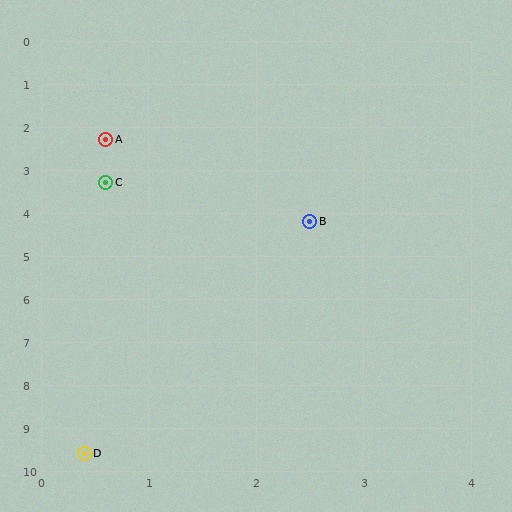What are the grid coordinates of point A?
Point A is at approximately (0.6, 2.3).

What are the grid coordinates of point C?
Point C is at approximately (0.6, 3.3).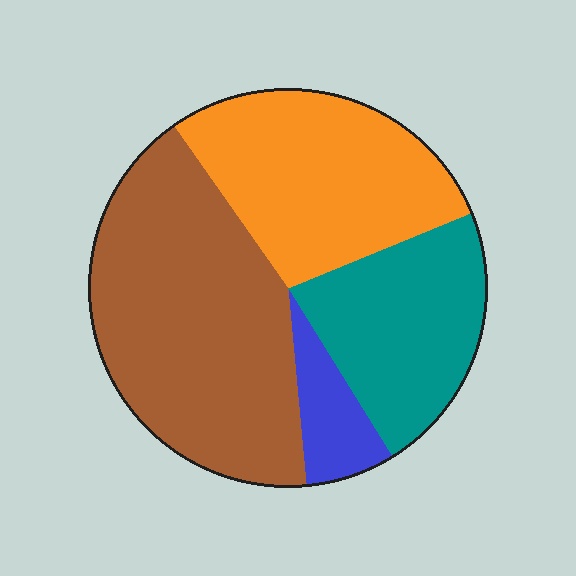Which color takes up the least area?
Blue, at roughly 5%.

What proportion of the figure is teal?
Teal takes up about one fifth (1/5) of the figure.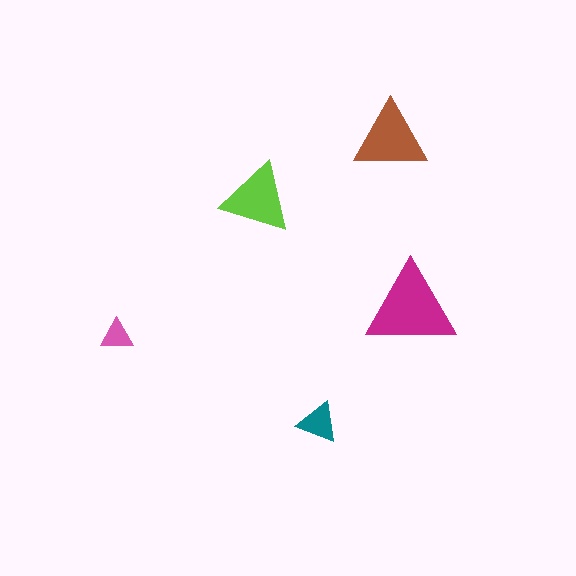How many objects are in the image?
There are 5 objects in the image.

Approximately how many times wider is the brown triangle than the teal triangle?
About 2 times wider.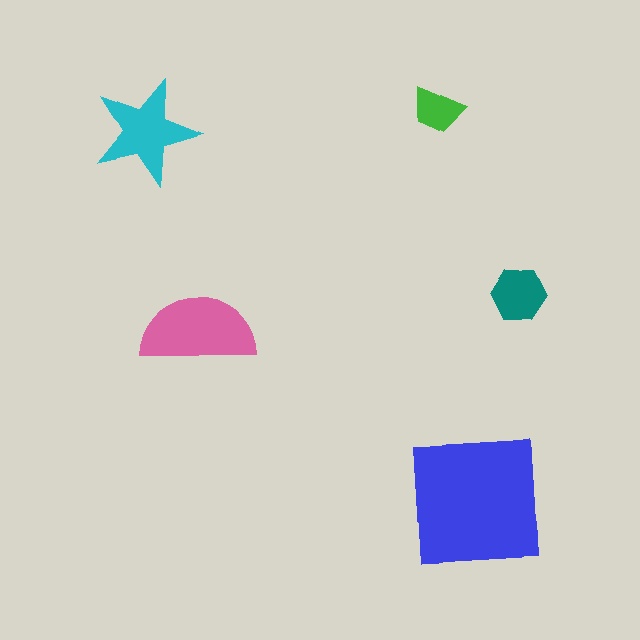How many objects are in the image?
There are 5 objects in the image.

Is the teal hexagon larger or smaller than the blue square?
Smaller.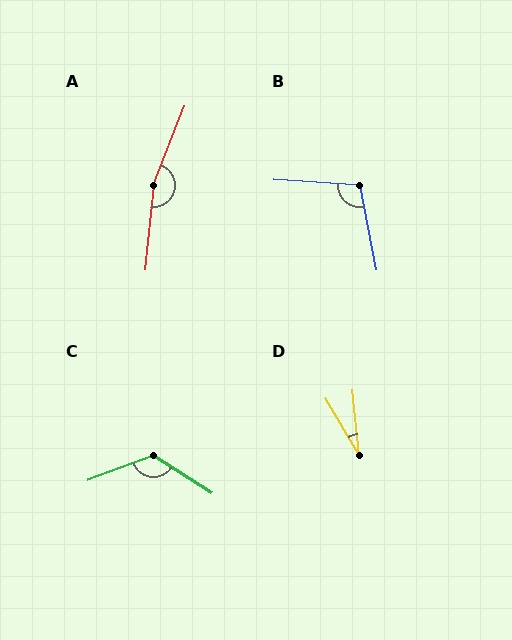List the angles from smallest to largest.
D (25°), B (105°), C (126°), A (164°).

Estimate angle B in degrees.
Approximately 105 degrees.